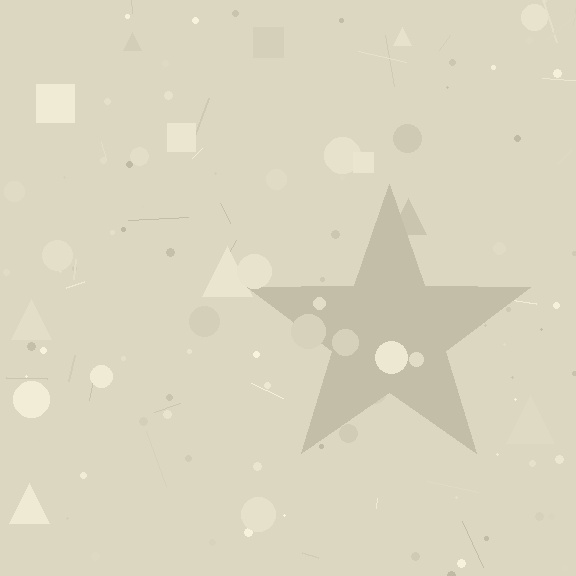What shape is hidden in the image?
A star is hidden in the image.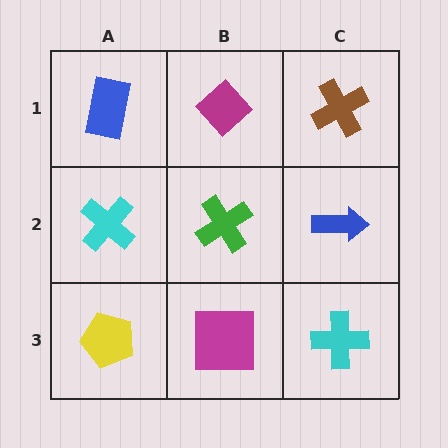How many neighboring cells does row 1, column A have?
2.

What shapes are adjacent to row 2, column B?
A magenta diamond (row 1, column B), a magenta square (row 3, column B), a cyan cross (row 2, column A), a blue arrow (row 2, column C).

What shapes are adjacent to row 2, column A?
A blue rectangle (row 1, column A), a yellow pentagon (row 3, column A), a green cross (row 2, column B).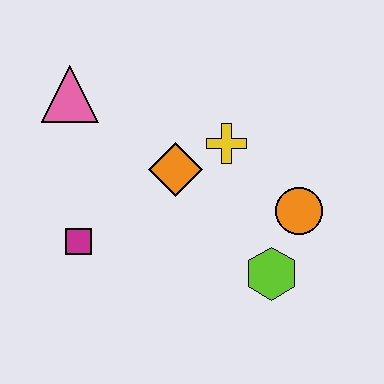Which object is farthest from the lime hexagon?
The pink triangle is farthest from the lime hexagon.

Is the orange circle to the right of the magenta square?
Yes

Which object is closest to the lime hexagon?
The orange circle is closest to the lime hexagon.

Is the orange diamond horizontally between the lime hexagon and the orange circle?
No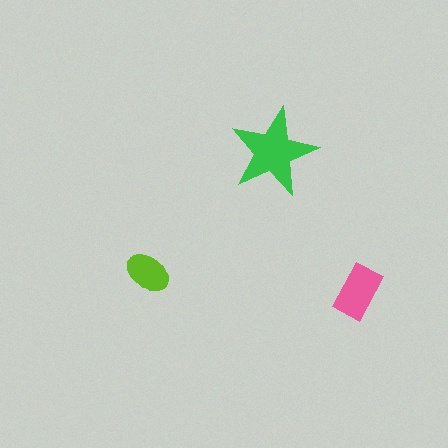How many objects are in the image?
There are 3 objects in the image.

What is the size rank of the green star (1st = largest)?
1st.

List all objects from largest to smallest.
The green star, the pink rectangle, the lime ellipse.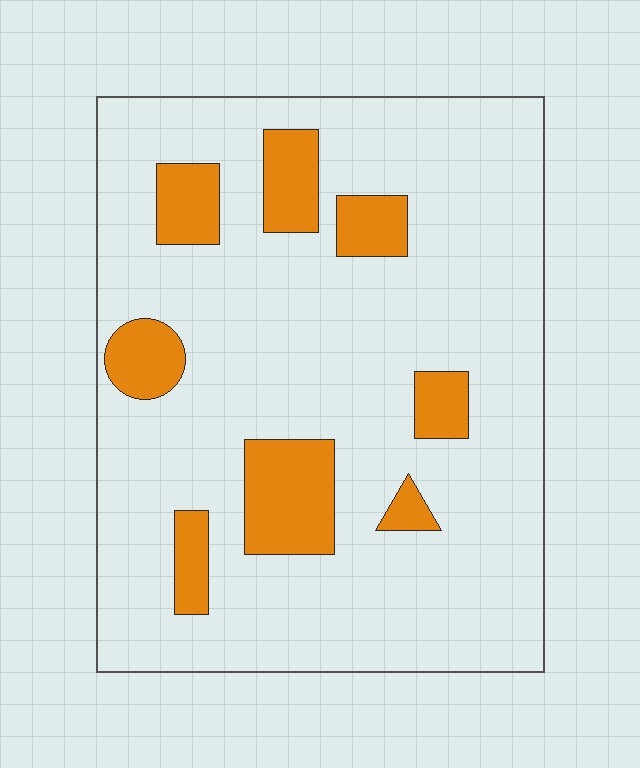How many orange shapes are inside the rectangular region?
8.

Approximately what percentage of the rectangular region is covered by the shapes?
Approximately 15%.